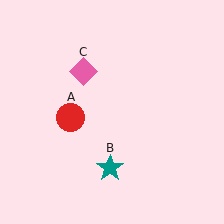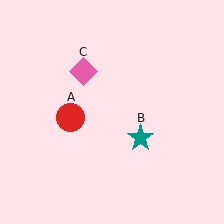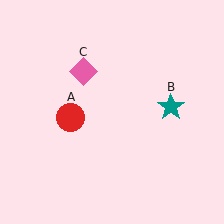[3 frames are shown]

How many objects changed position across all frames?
1 object changed position: teal star (object B).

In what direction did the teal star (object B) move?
The teal star (object B) moved up and to the right.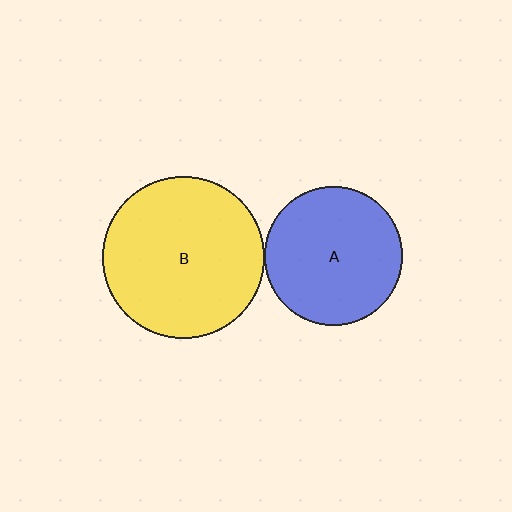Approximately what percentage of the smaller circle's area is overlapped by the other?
Approximately 5%.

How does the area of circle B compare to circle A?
Approximately 1.4 times.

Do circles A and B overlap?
Yes.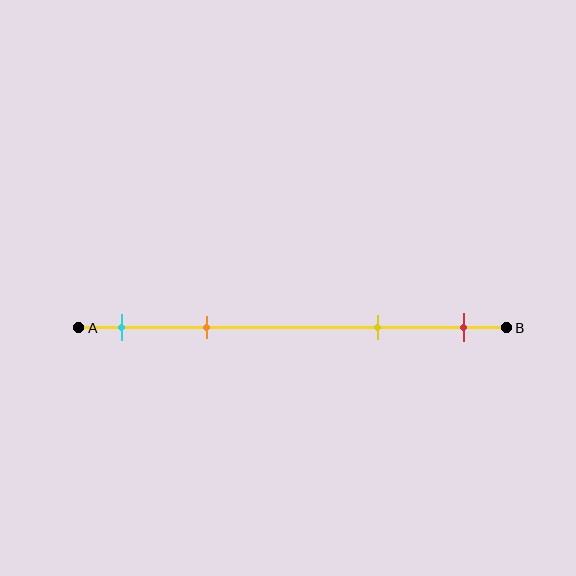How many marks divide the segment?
There are 4 marks dividing the segment.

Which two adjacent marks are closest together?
The cyan and orange marks are the closest adjacent pair.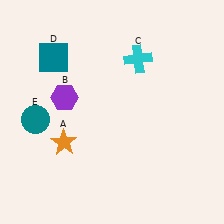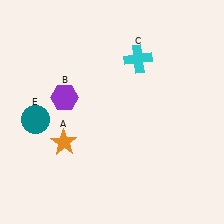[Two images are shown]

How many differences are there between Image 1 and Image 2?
There is 1 difference between the two images.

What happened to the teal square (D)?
The teal square (D) was removed in Image 2. It was in the top-left area of Image 1.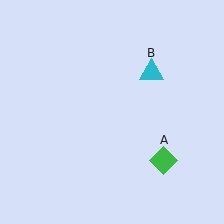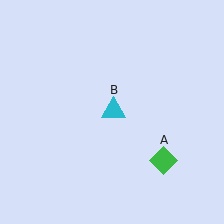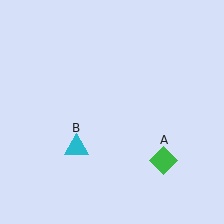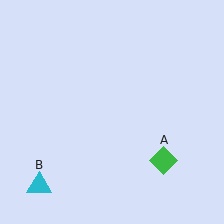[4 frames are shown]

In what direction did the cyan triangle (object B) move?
The cyan triangle (object B) moved down and to the left.